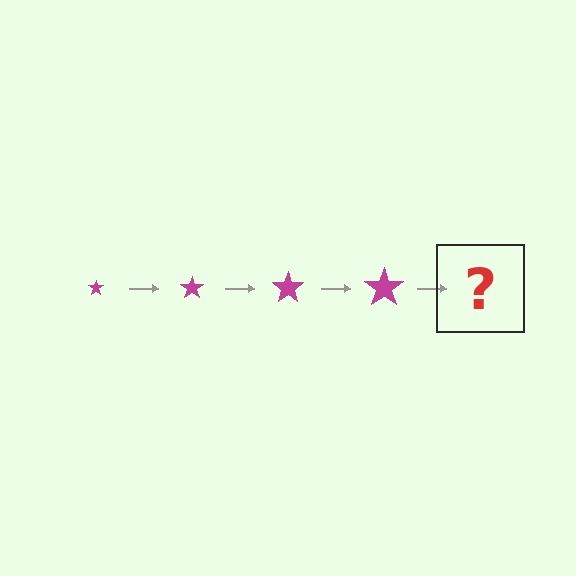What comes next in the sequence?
The next element should be a magenta star, larger than the previous one.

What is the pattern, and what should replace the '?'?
The pattern is that the star gets progressively larger each step. The '?' should be a magenta star, larger than the previous one.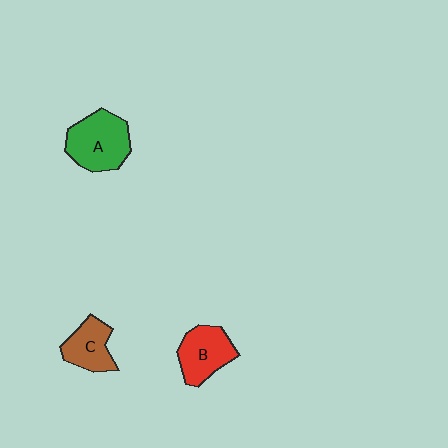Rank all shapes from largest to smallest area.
From largest to smallest: A (green), B (red), C (brown).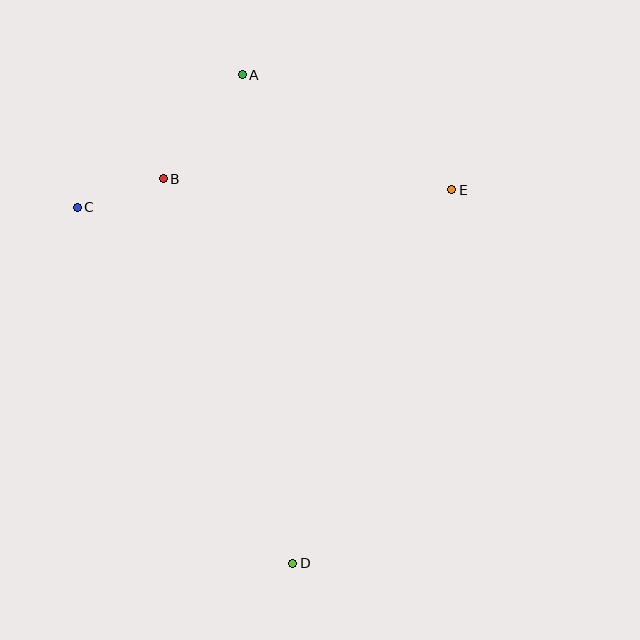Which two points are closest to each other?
Points B and C are closest to each other.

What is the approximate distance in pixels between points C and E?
The distance between C and E is approximately 375 pixels.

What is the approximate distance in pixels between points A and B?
The distance between A and B is approximately 130 pixels.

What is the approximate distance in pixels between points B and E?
The distance between B and E is approximately 288 pixels.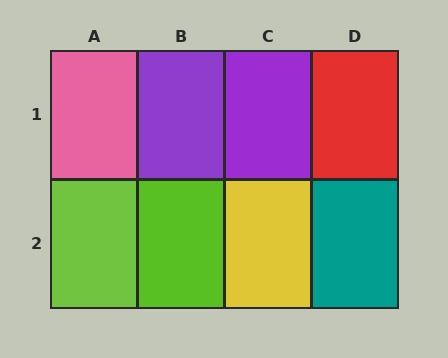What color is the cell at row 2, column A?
Lime.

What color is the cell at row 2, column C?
Yellow.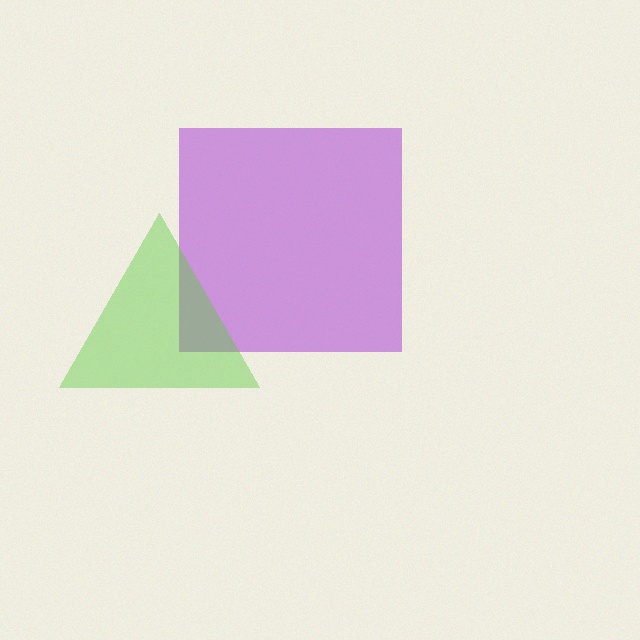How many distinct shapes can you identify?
There are 2 distinct shapes: a purple square, a lime triangle.